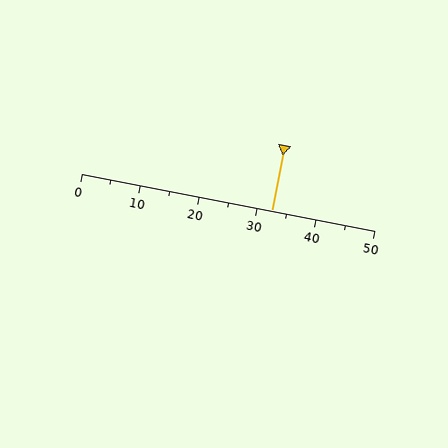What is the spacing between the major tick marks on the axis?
The major ticks are spaced 10 apart.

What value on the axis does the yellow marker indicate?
The marker indicates approximately 32.5.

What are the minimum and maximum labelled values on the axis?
The axis runs from 0 to 50.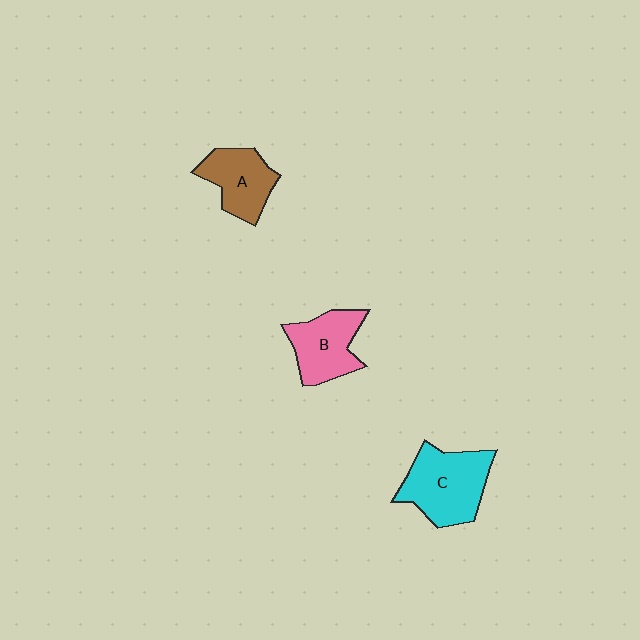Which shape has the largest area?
Shape C (cyan).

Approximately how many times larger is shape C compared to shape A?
Approximately 1.4 times.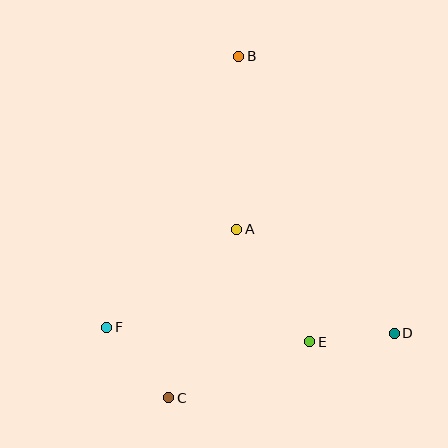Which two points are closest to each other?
Points D and E are closest to each other.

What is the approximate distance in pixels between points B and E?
The distance between B and E is approximately 294 pixels.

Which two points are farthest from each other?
Points B and C are farthest from each other.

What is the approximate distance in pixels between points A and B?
The distance between A and B is approximately 173 pixels.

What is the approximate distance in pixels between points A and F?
The distance between A and F is approximately 163 pixels.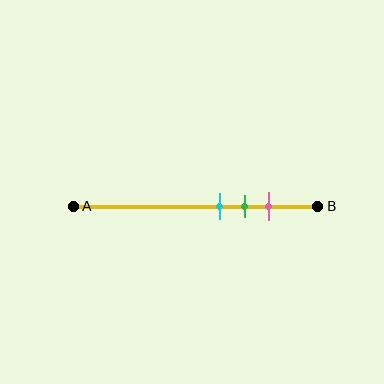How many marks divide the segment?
There are 3 marks dividing the segment.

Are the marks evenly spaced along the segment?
Yes, the marks are approximately evenly spaced.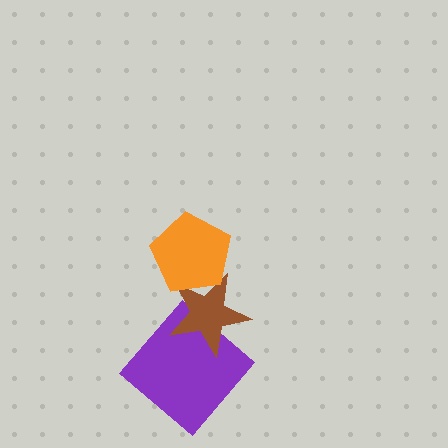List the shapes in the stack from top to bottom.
From top to bottom: the orange pentagon, the brown star, the purple diamond.